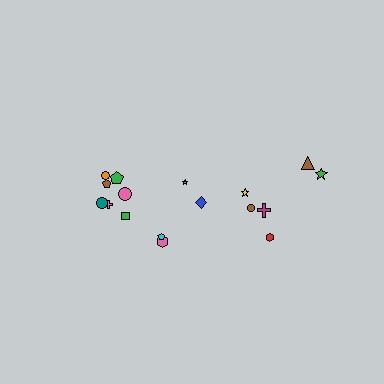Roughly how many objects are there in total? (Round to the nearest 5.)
Roughly 15 objects in total.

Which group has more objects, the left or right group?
The left group.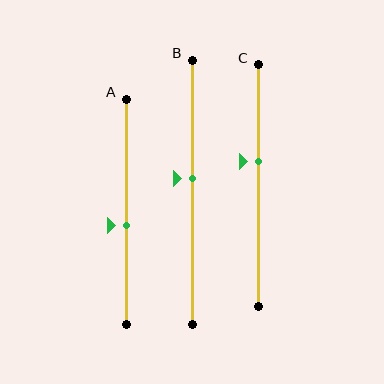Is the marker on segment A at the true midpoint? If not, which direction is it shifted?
No, the marker on segment A is shifted downward by about 6% of the segment length.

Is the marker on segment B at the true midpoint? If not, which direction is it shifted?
No, the marker on segment B is shifted upward by about 5% of the segment length.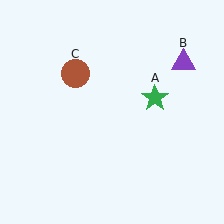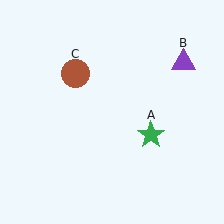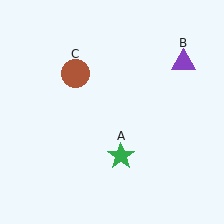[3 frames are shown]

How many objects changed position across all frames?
1 object changed position: green star (object A).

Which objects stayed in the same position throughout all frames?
Purple triangle (object B) and brown circle (object C) remained stationary.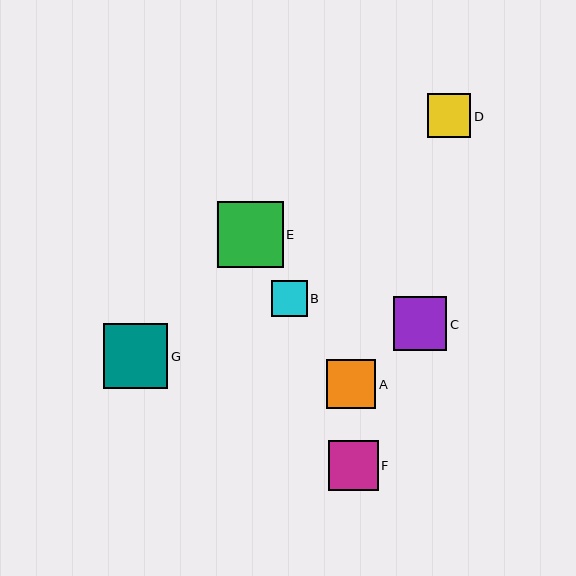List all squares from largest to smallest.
From largest to smallest: E, G, C, F, A, D, B.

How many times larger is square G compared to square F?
Square G is approximately 1.3 times the size of square F.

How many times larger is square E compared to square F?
Square E is approximately 1.3 times the size of square F.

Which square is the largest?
Square E is the largest with a size of approximately 66 pixels.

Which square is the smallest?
Square B is the smallest with a size of approximately 36 pixels.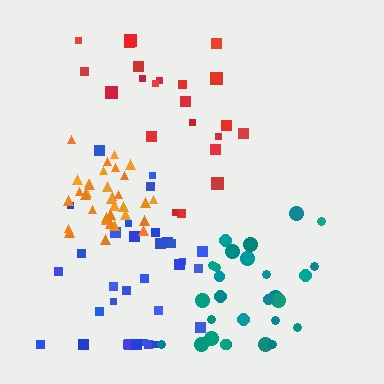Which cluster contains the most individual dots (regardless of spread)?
Blue (34).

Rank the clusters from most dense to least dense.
orange, teal, blue, red.